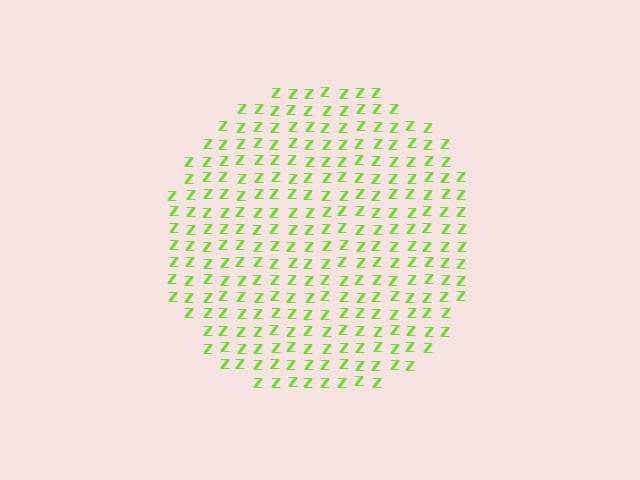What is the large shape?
The large shape is a circle.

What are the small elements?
The small elements are letter Z's.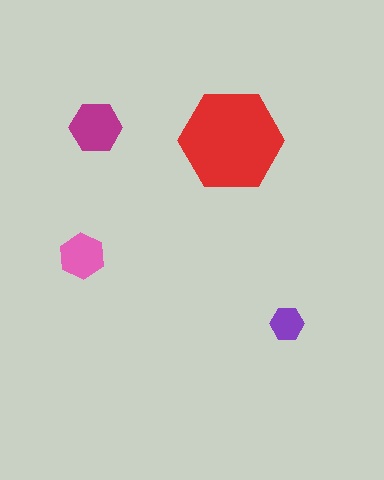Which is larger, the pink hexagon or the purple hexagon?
The pink one.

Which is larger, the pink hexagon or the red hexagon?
The red one.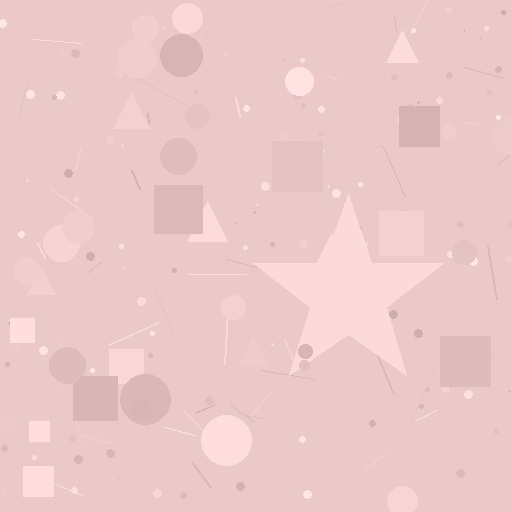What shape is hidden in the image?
A star is hidden in the image.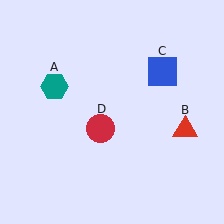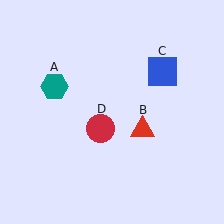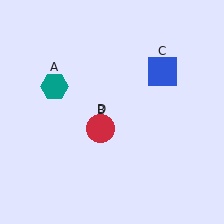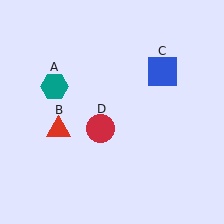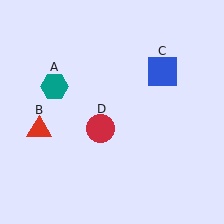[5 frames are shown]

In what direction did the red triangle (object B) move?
The red triangle (object B) moved left.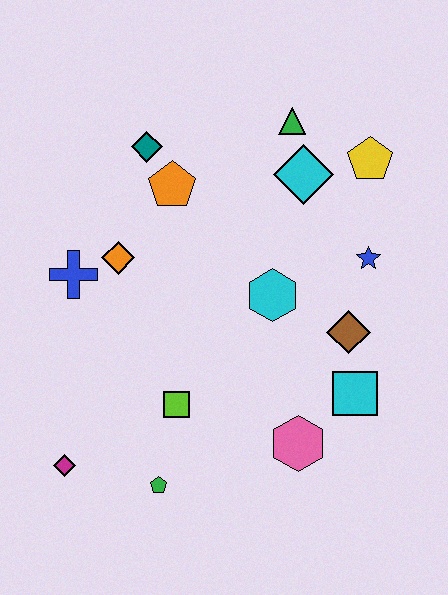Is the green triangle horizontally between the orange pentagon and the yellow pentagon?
Yes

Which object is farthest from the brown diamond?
The magenta diamond is farthest from the brown diamond.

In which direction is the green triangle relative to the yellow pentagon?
The green triangle is to the left of the yellow pentagon.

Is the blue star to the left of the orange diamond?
No